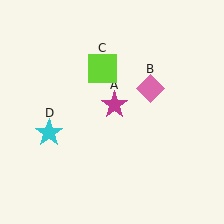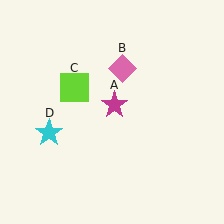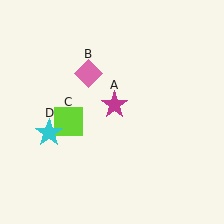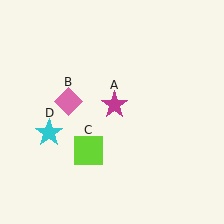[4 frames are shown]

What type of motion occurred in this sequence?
The pink diamond (object B), lime square (object C) rotated counterclockwise around the center of the scene.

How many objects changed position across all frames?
2 objects changed position: pink diamond (object B), lime square (object C).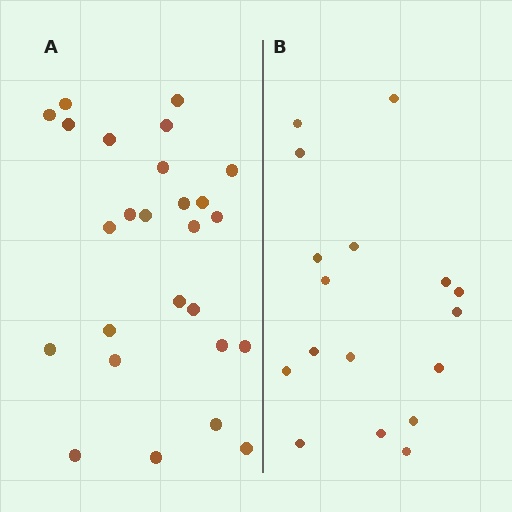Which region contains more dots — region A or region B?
Region A (the left region) has more dots.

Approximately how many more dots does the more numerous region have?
Region A has roughly 8 or so more dots than region B.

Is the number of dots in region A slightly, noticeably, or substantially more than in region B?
Region A has substantially more. The ratio is roughly 1.5 to 1.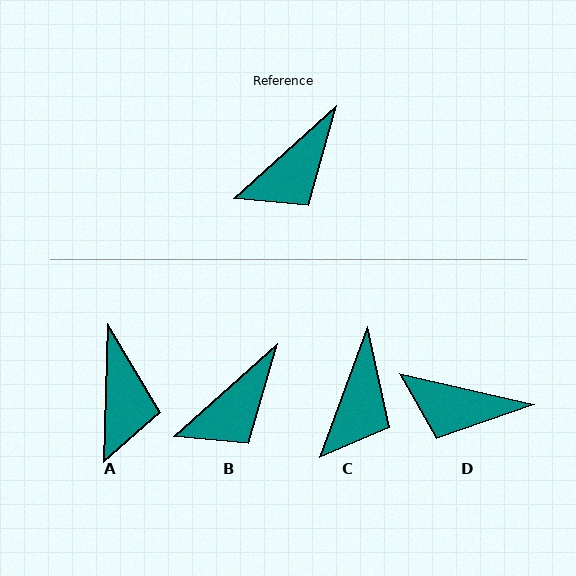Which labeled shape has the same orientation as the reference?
B.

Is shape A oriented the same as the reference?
No, it is off by about 46 degrees.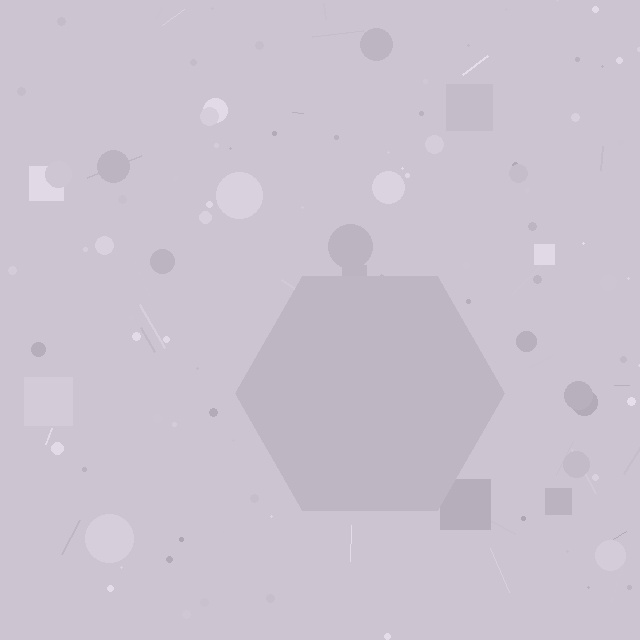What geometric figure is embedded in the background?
A hexagon is embedded in the background.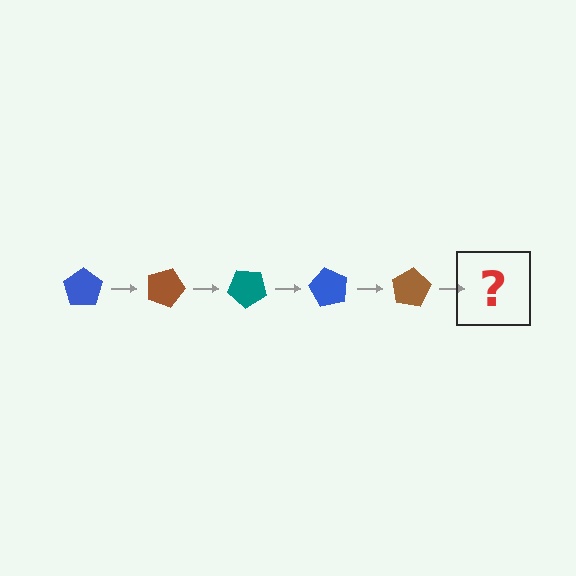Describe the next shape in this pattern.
It should be a teal pentagon, rotated 100 degrees from the start.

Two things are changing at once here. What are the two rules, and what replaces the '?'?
The two rules are that it rotates 20 degrees each step and the color cycles through blue, brown, and teal. The '?' should be a teal pentagon, rotated 100 degrees from the start.